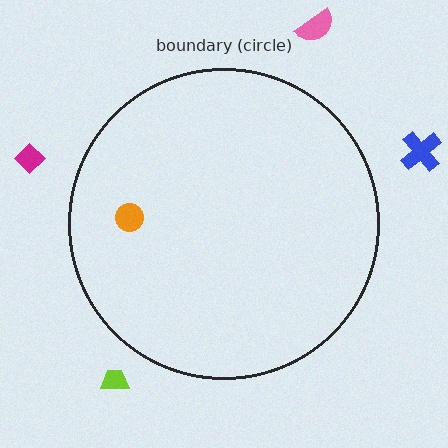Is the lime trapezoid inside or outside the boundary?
Outside.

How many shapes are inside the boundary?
1 inside, 4 outside.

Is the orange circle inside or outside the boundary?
Inside.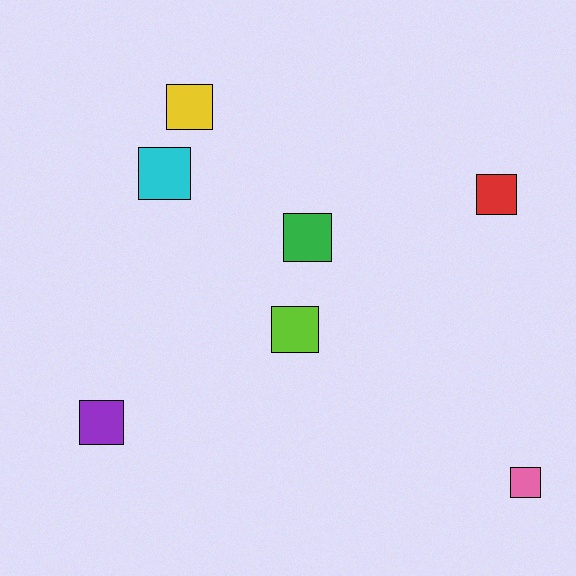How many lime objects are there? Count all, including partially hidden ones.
There is 1 lime object.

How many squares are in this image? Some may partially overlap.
There are 7 squares.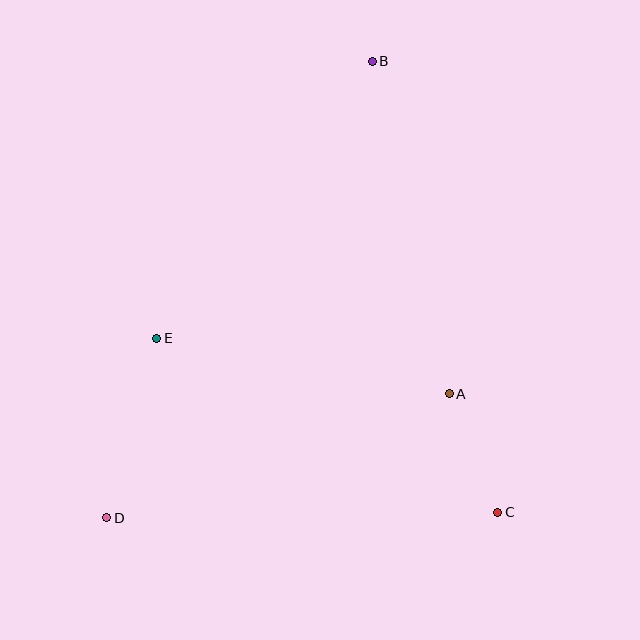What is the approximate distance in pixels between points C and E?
The distance between C and E is approximately 383 pixels.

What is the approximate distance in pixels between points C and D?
The distance between C and D is approximately 391 pixels.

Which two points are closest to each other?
Points A and C are closest to each other.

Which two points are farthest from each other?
Points B and D are farthest from each other.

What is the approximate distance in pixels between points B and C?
The distance between B and C is approximately 468 pixels.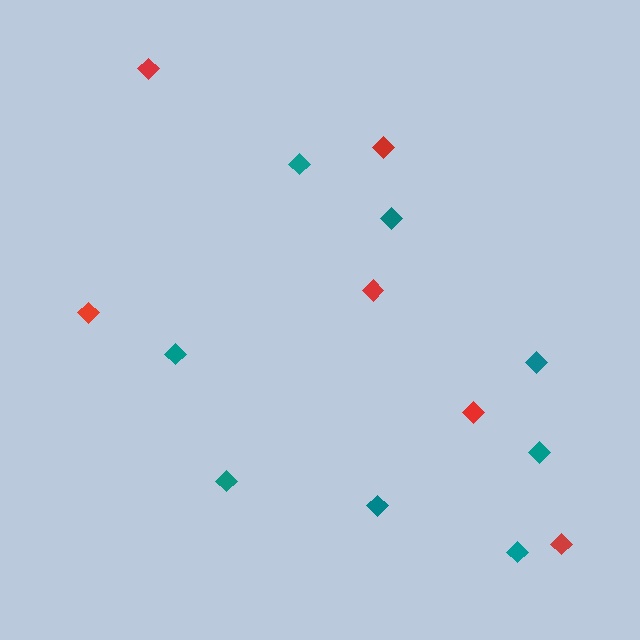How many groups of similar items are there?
There are 2 groups: one group of teal diamonds (8) and one group of red diamonds (6).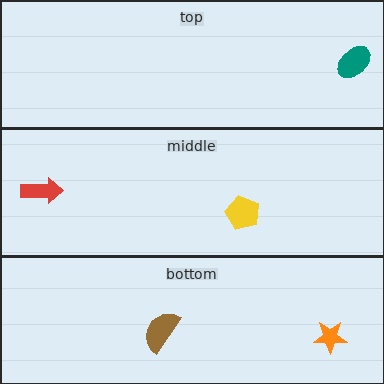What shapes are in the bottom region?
The brown semicircle, the orange star.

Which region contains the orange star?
The bottom region.